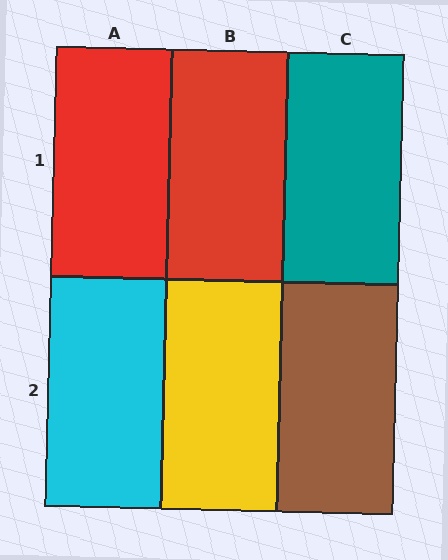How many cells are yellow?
1 cell is yellow.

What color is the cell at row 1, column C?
Teal.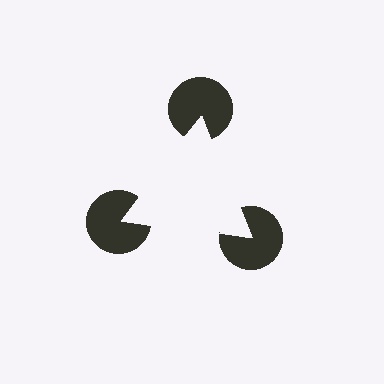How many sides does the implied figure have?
3 sides.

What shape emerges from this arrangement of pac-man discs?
An illusory triangle — its edges are inferred from the aligned wedge cuts in the pac-man discs, not physically drawn.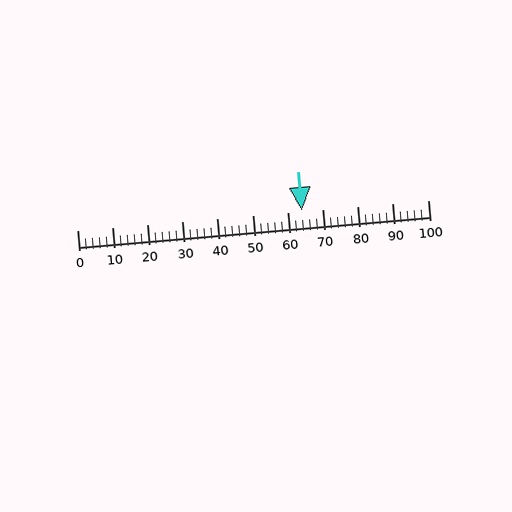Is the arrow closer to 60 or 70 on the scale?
The arrow is closer to 60.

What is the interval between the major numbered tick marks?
The major tick marks are spaced 10 units apart.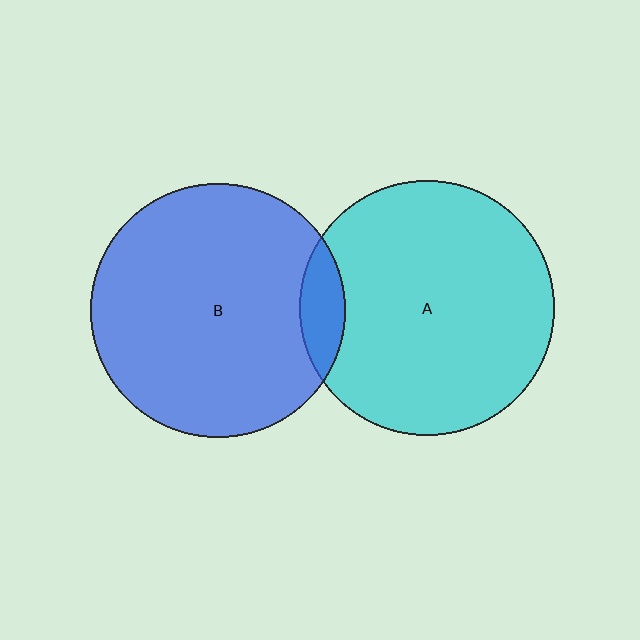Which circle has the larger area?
Circle A (cyan).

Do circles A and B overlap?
Yes.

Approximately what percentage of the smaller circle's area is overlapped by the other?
Approximately 10%.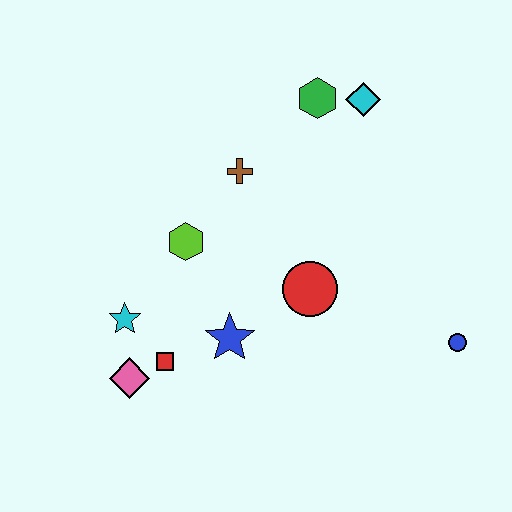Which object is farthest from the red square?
The cyan diamond is farthest from the red square.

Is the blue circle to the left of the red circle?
No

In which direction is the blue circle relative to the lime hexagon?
The blue circle is to the right of the lime hexagon.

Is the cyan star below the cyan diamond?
Yes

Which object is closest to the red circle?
The blue star is closest to the red circle.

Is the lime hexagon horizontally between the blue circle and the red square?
Yes